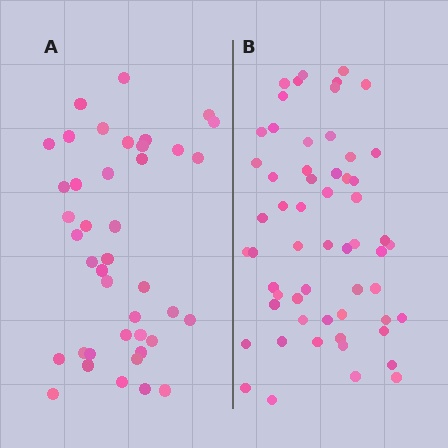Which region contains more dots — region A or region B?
Region B (the right region) has more dots.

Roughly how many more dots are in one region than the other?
Region B has approximately 15 more dots than region A.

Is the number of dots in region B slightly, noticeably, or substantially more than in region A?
Region B has noticeably more, but not dramatically so. The ratio is roughly 1.4 to 1.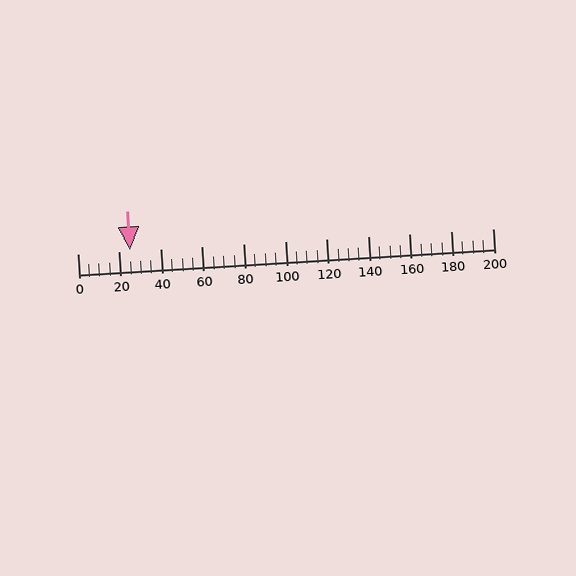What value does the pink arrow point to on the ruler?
The pink arrow points to approximately 25.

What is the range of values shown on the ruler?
The ruler shows values from 0 to 200.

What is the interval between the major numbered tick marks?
The major tick marks are spaced 20 units apart.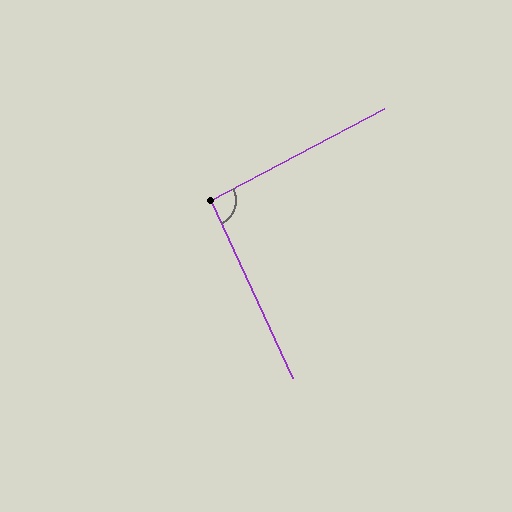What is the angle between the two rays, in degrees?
Approximately 93 degrees.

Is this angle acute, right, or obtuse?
It is approximately a right angle.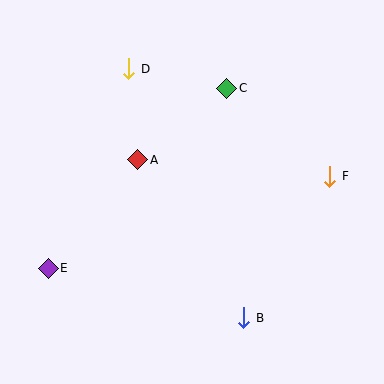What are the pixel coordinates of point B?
Point B is at (244, 318).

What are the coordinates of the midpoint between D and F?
The midpoint between D and F is at (229, 122).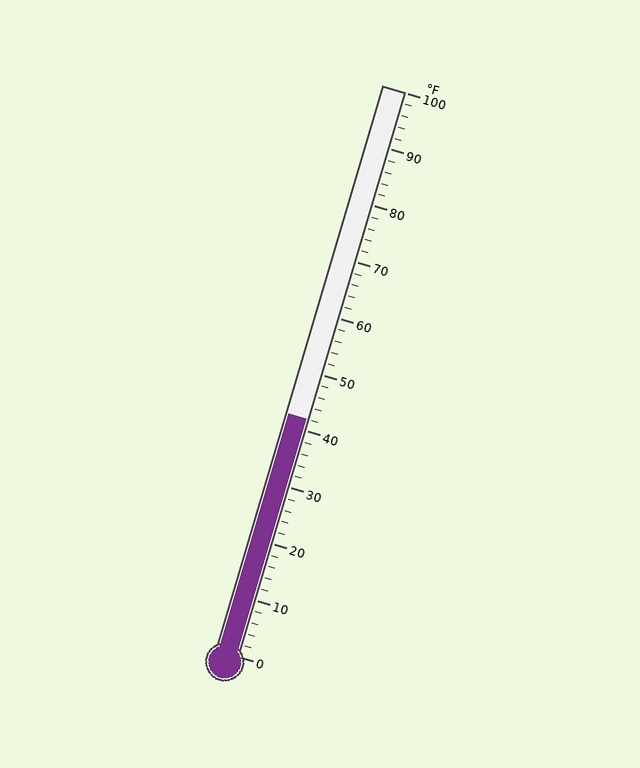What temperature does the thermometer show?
The thermometer shows approximately 42°F.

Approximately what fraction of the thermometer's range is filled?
The thermometer is filled to approximately 40% of its range.